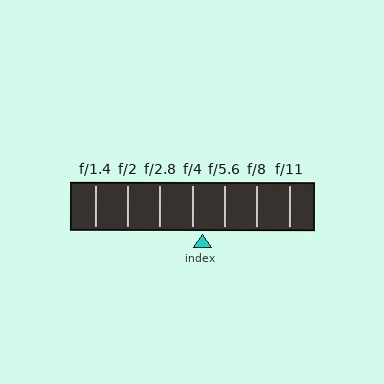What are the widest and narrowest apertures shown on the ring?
The widest aperture shown is f/1.4 and the narrowest is f/11.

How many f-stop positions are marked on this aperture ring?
There are 7 f-stop positions marked.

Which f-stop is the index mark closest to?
The index mark is closest to f/4.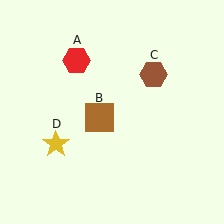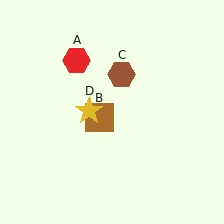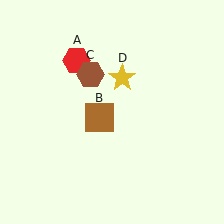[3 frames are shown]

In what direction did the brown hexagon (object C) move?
The brown hexagon (object C) moved left.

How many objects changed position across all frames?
2 objects changed position: brown hexagon (object C), yellow star (object D).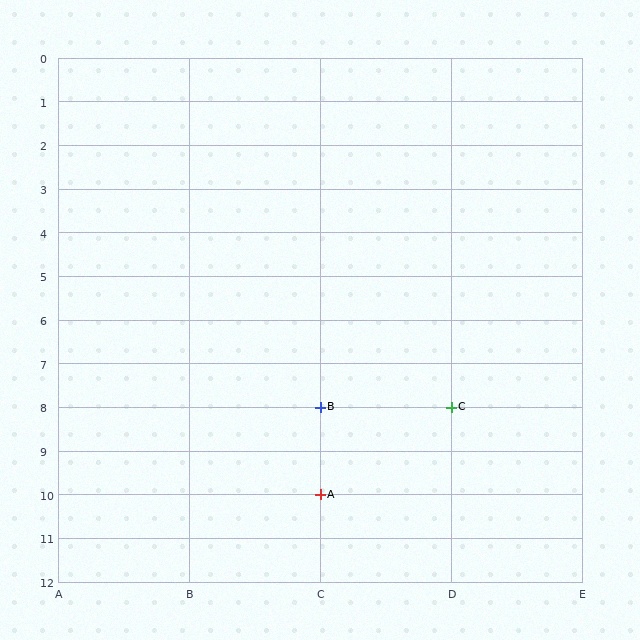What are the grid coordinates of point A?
Point A is at grid coordinates (C, 10).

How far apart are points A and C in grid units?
Points A and C are 1 column and 2 rows apart (about 2.2 grid units diagonally).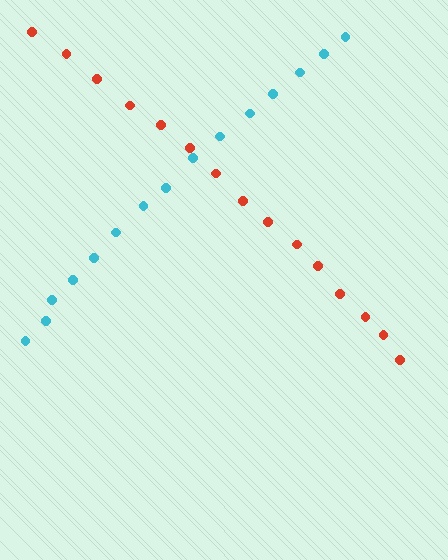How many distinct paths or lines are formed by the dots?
There are 2 distinct paths.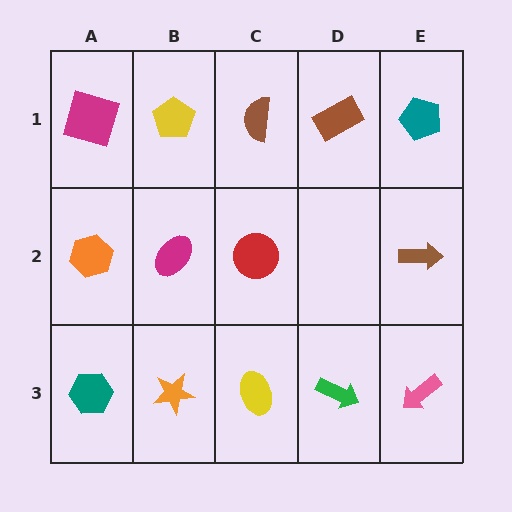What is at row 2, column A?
An orange hexagon.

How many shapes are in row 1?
5 shapes.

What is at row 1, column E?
A teal pentagon.